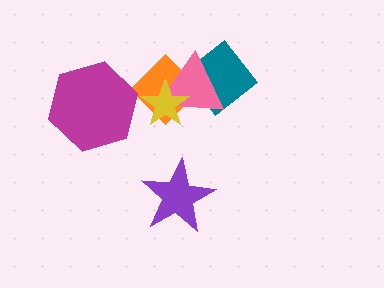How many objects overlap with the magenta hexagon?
0 objects overlap with the magenta hexagon.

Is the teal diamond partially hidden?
Yes, it is partially covered by another shape.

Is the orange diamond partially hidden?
Yes, it is partially covered by another shape.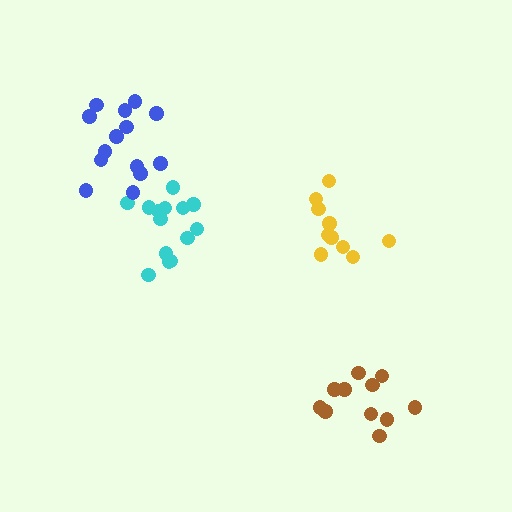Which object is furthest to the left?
The blue cluster is leftmost.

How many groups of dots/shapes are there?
There are 4 groups.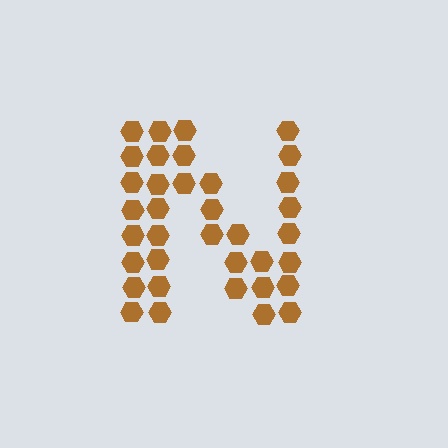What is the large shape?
The large shape is the letter N.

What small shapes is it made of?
It is made of small hexagons.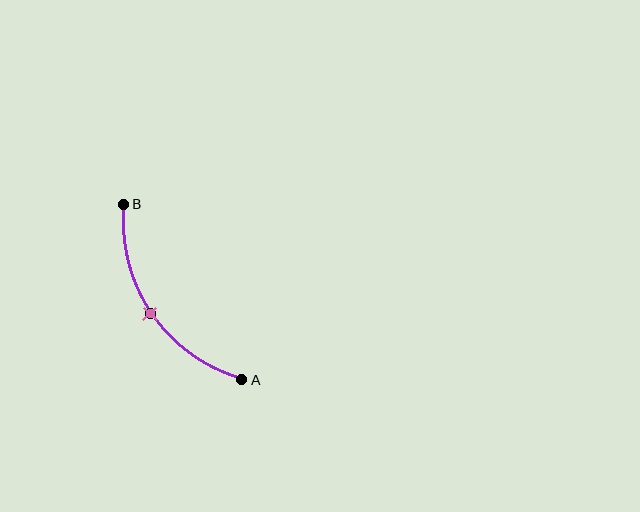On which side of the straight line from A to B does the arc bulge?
The arc bulges below and to the left of the straight line connecting A and B.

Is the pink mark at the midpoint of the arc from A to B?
Yes. The pink mark lies on the arc at equal arc-length from both A and B — it is the arc midpoint.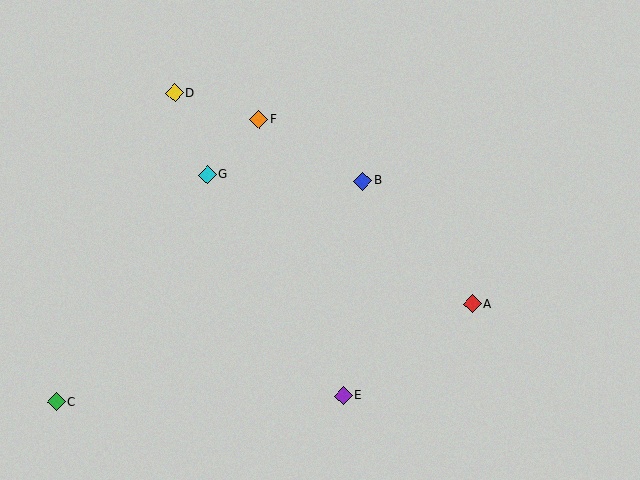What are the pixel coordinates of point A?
Point A is at (472, 304).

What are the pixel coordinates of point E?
Point E is at (343, 395).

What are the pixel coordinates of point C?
Point C is at (56, 402).